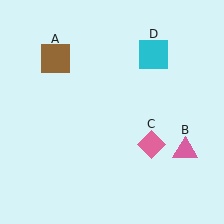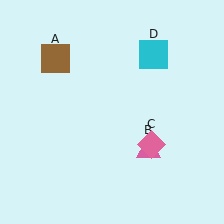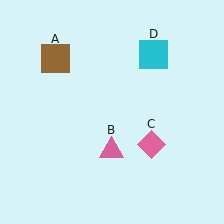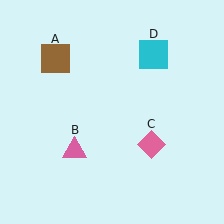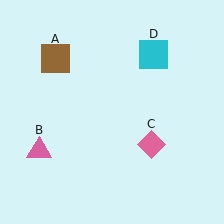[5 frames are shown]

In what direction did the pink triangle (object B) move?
The pink triangle (object B) moved left.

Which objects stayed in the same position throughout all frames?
Brown square (object A) and pink diamond (object C) and cyan square (object D) remained stationary.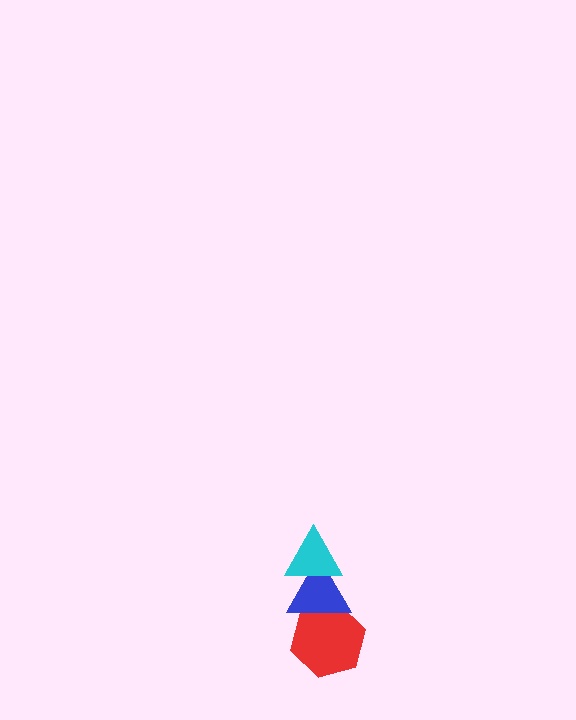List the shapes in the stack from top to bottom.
From top to bottom: the cyan triangle, the blue triangle, the red hexagon.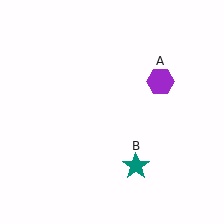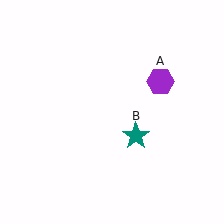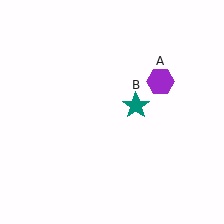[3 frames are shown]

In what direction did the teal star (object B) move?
The teal star (object B) moved up.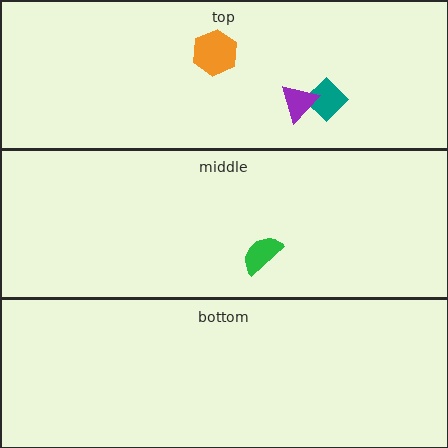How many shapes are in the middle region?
1.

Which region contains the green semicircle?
The middle region.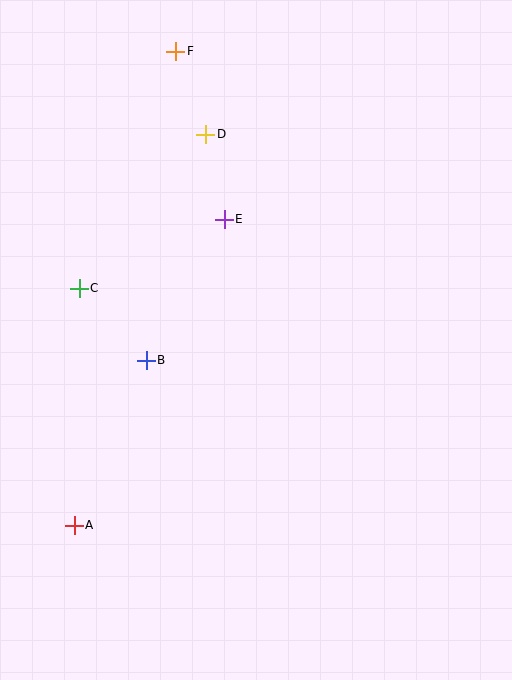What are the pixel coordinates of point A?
Point A is at (74, 525).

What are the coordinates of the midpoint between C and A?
The midpoint between C and A is at (77, 407).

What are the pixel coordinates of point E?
Point E is at (224, 219).